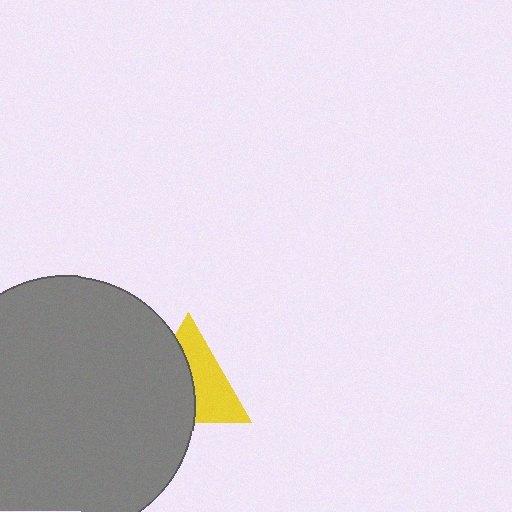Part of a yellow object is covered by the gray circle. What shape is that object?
It is a triangle.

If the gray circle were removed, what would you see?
You would see the complete yellow triangle.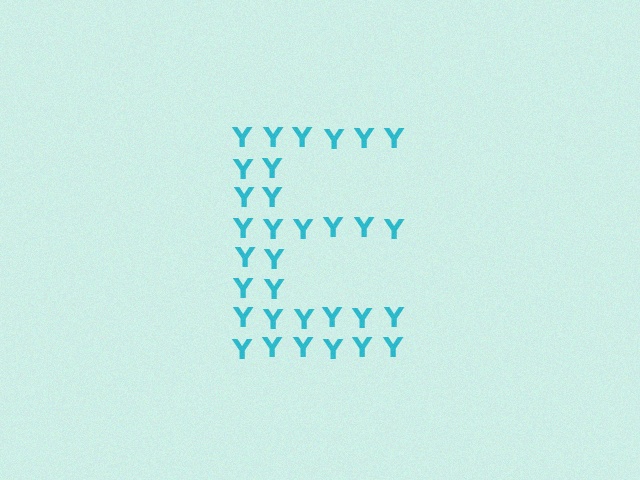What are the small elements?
The small elements are letter Y's.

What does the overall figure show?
The overall figure shows the letter E.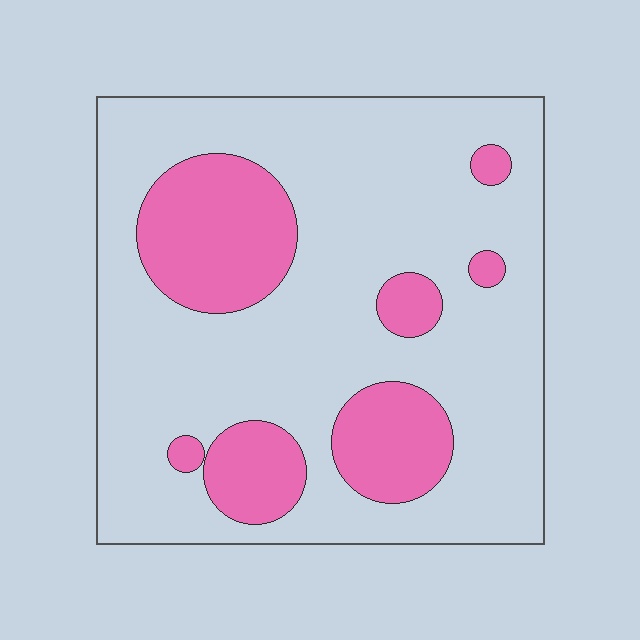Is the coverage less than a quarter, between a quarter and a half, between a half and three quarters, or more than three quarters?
Less than a quarter.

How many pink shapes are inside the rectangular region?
7.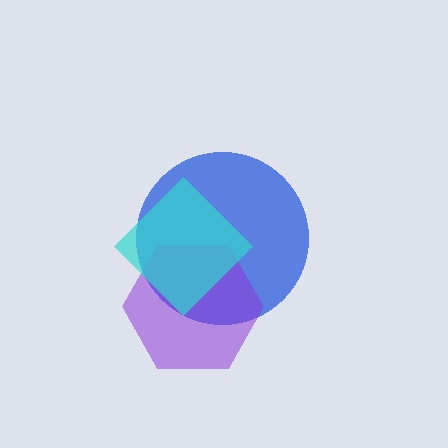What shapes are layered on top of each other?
The layered shapes are: a blue circle, a purple hexagon, a cyan diamond.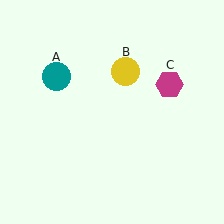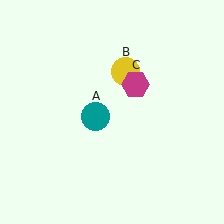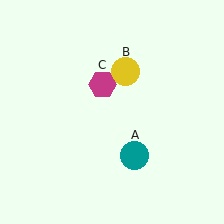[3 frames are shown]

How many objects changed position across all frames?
2 objects changed position: teal circle (object A), magenta hexagon (object C).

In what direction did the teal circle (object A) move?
The teal circle (object A) moved down and to the right.